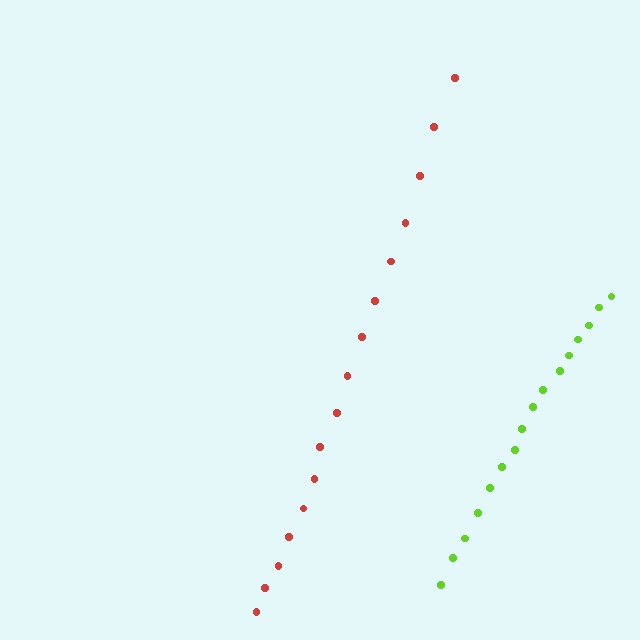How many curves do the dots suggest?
There are 2 distinct paths.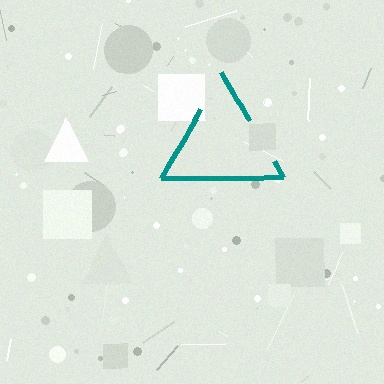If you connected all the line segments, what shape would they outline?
They would outline a triangle.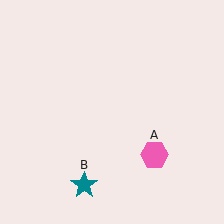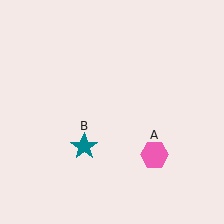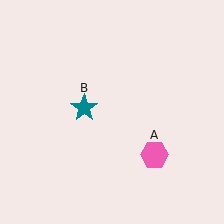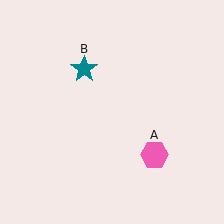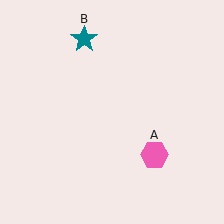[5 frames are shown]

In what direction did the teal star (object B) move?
The teal star (object B) moved up.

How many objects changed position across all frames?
1 object changed position: teal star (object B).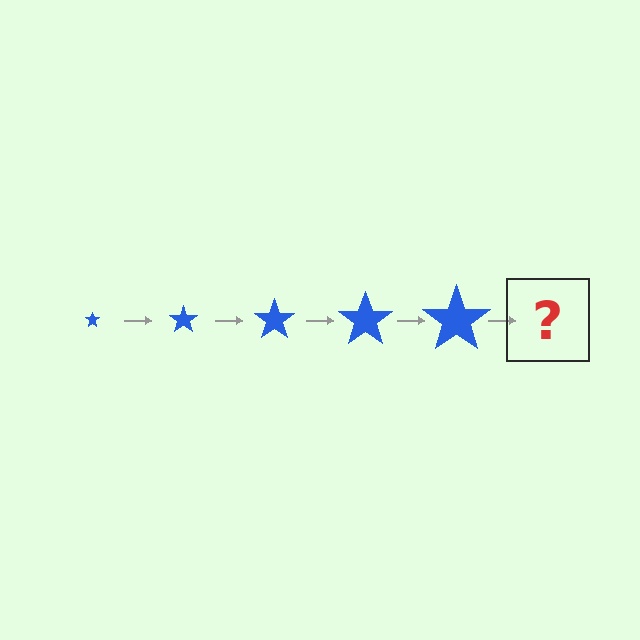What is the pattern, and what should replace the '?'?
The pattern is that the star gets progressively larger each step. The '?' should be a blue star, larger than the previous one.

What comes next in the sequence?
The next element should be a blue star, larger than the previous one.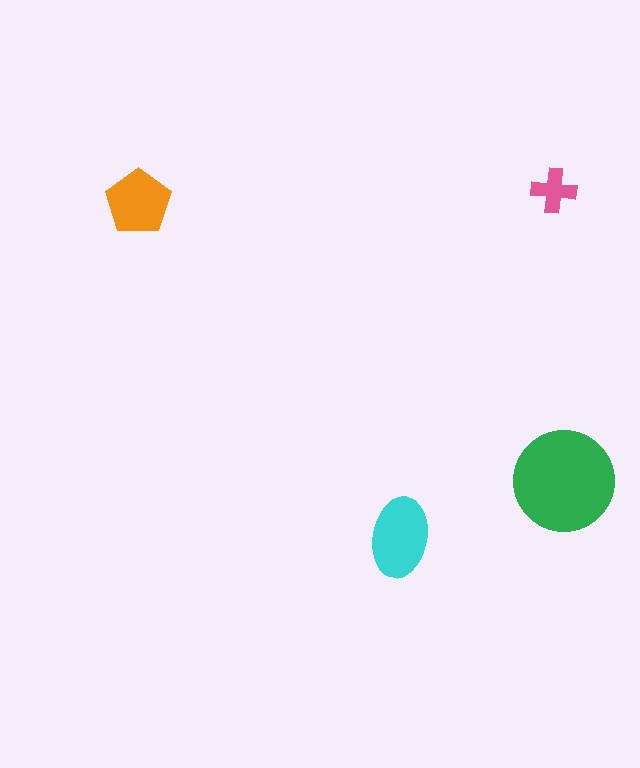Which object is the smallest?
The pink cross.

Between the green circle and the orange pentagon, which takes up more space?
The green circle.